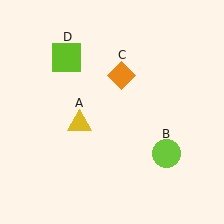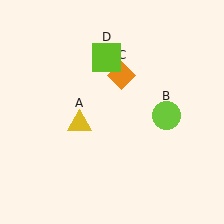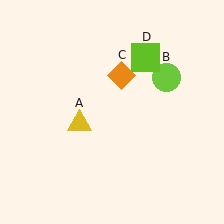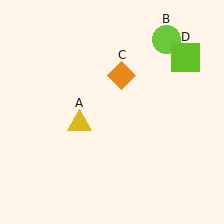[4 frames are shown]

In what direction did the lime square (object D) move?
The lime square (object D) moved right.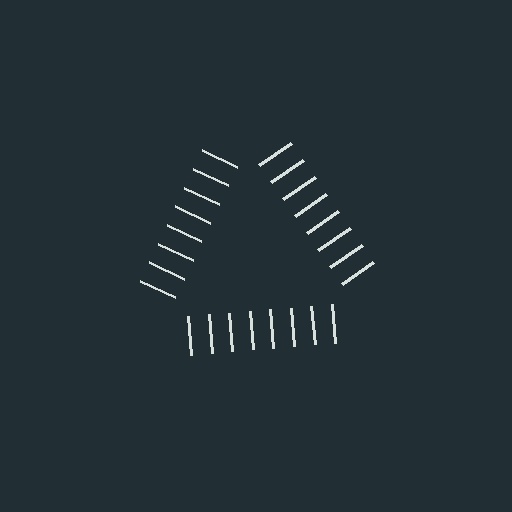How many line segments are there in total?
24 — 8 along each of the 3 edges.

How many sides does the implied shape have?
3 sides — the line-ends trace a triangle.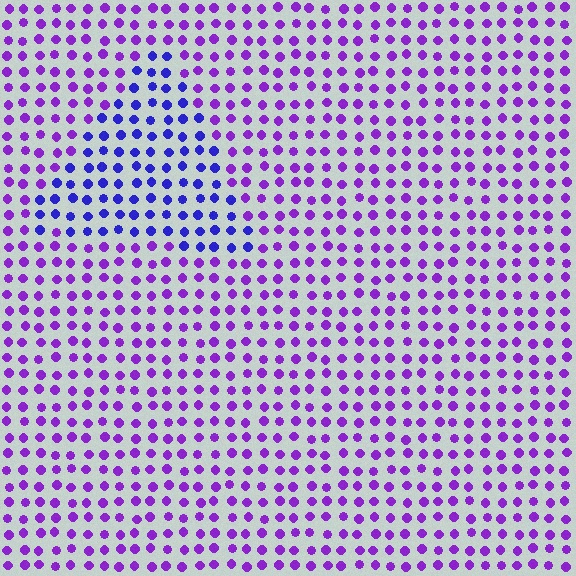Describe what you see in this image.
The image is filled with small purple elements in a uniform arrangement. A triangle-shaped region is visible where the elements are tinted to a slightly different hue, forming a subtle color boundary.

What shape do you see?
I see a triangle.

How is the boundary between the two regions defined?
The boundary is defined purely by a slight shift in hue (about 35 degrees). Spacing, size, and orientation are identical on both sides.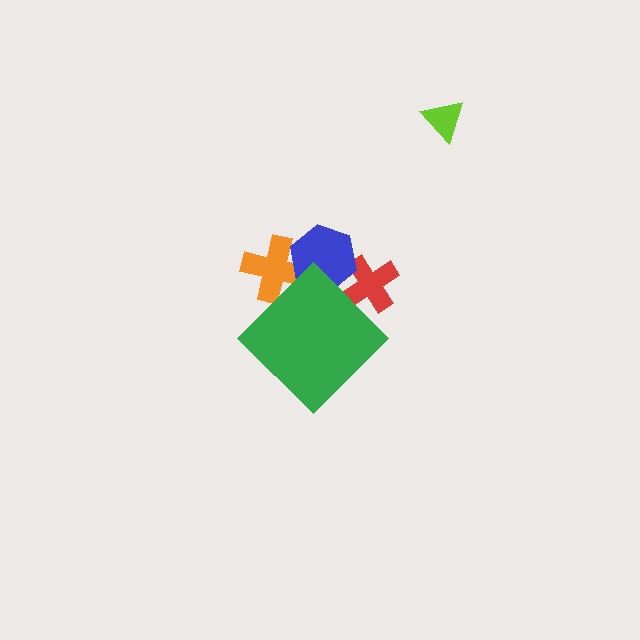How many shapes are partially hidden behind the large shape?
3 shapes are partially hidden.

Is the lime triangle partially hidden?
No, the lime triangle is fully visible.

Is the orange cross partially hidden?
Yes, the orange cross is partially hidden behind the green diamond.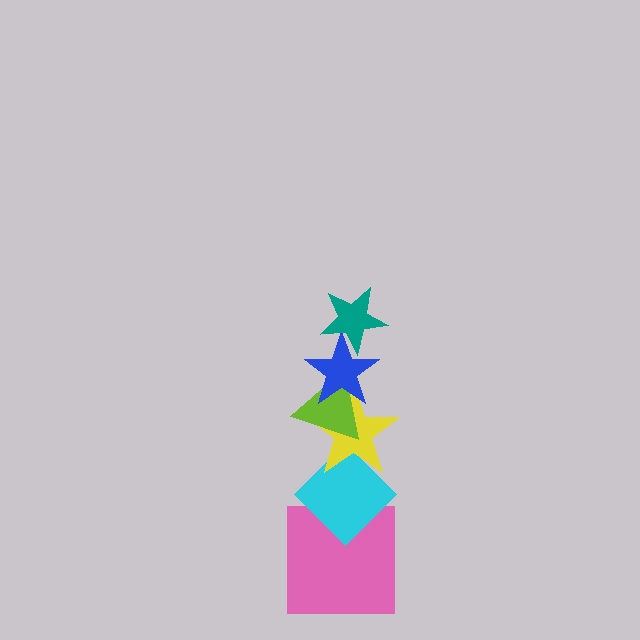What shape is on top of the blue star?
The teal star is on top of the blue star.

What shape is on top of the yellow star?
The lime triangle is on top of the yellow star.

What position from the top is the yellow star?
The yellow star is 4th from the top.